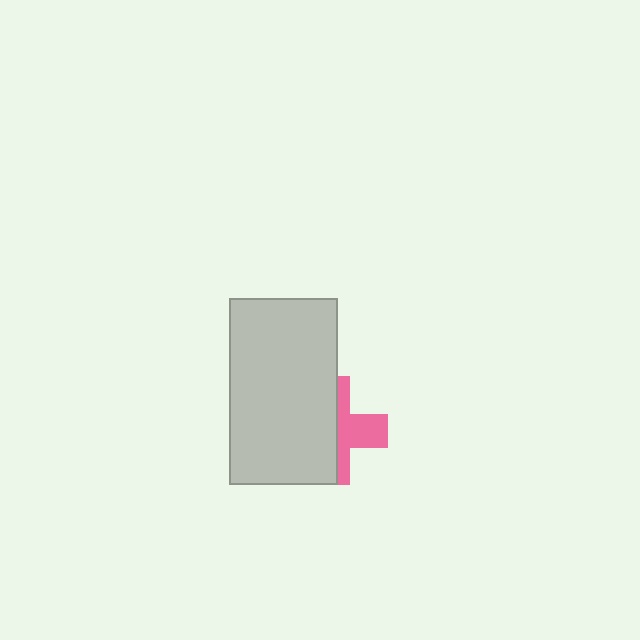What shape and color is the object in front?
The object in front is a light gray rectangle.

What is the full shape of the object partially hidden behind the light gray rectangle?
The partially hidden object is a pink cross.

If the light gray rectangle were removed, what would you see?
You would see the complete pink cross.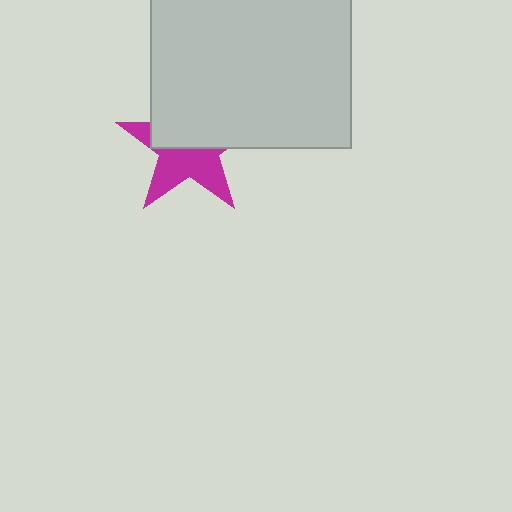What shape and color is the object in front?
The object in front is a light gray square.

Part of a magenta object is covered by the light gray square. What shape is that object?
It is a star.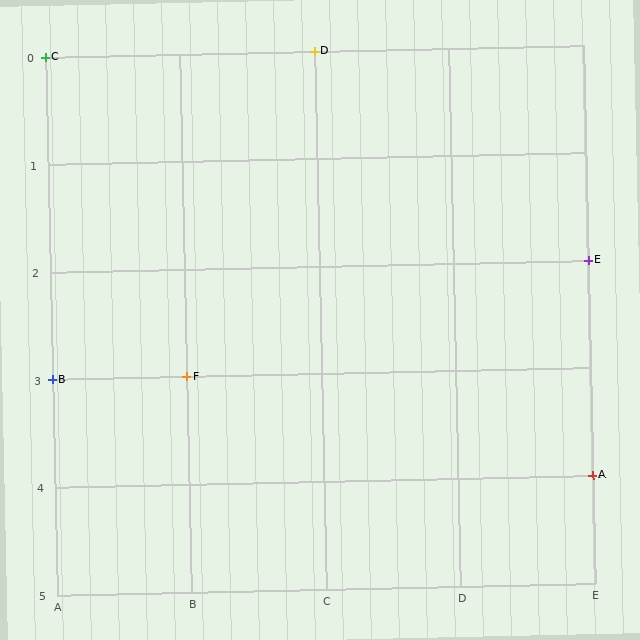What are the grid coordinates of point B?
Point B is at grid coordinates (A, 3).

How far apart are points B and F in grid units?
Points B and F are 1 column apart.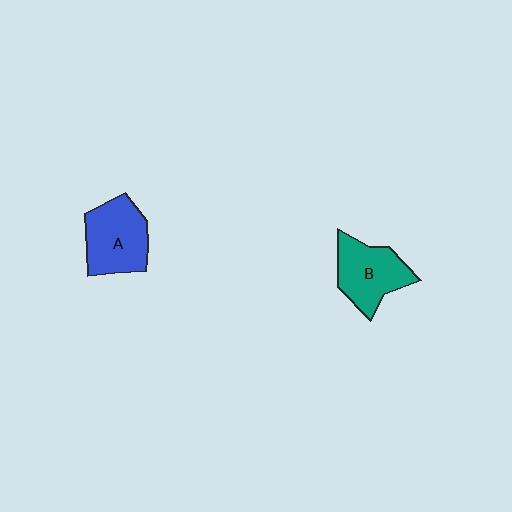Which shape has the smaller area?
Shape B (teal).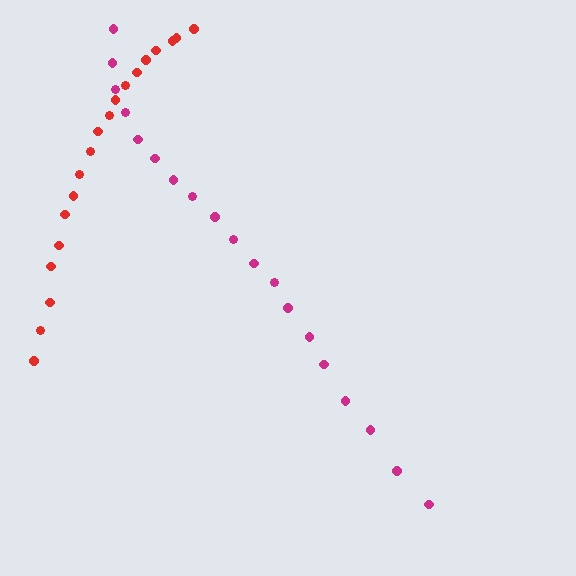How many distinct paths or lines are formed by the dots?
There are 2 distinct paths.